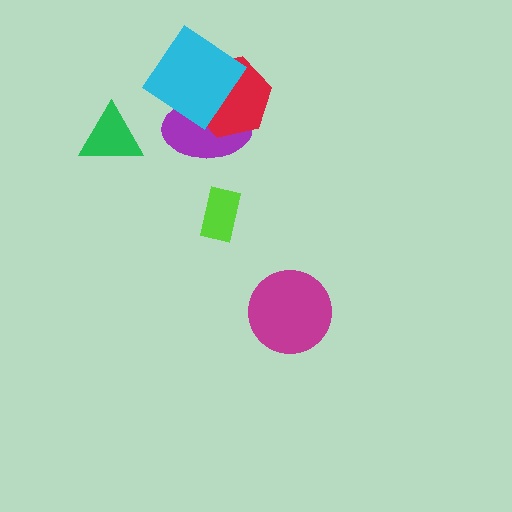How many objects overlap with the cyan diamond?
2 objects overlap with the cyan diamond.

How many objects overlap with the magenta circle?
0 objects overlap with the magenta circle.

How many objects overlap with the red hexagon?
2 objects overlap with the red hexagon.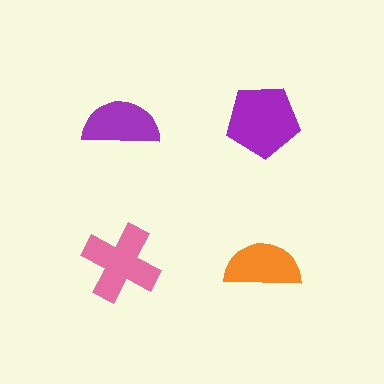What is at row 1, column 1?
A purple semicircle.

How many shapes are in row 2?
2 shapes.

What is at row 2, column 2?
An orange semicircle.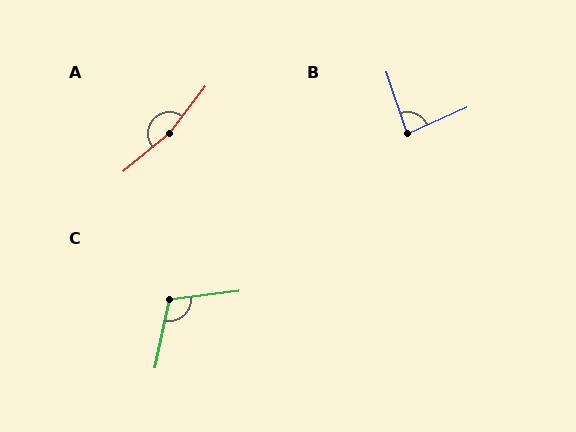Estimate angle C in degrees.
Approximately 109 degrees.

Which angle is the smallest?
B, at approximately 84 degrees.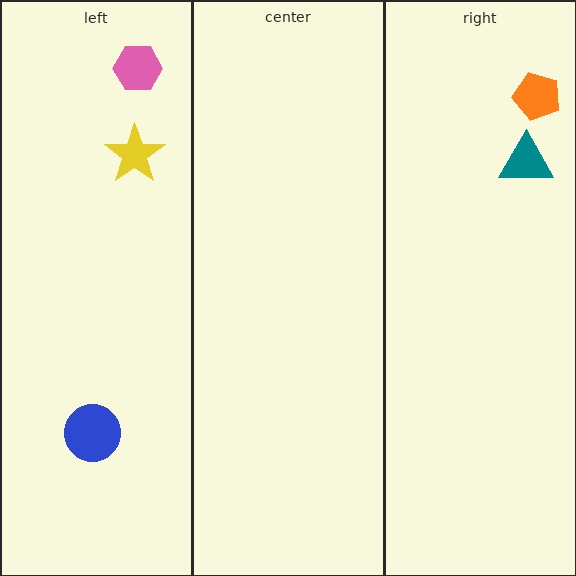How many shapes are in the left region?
3.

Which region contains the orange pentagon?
The right region.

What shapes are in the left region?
The pink hexagon, the blue circle, the yellow star.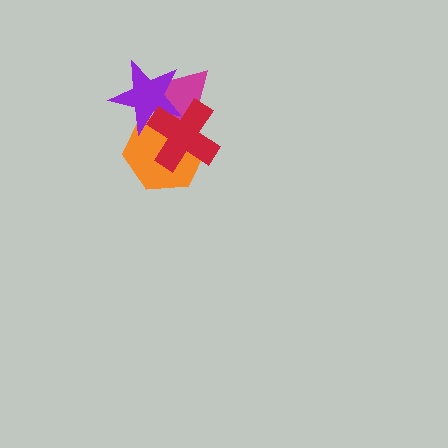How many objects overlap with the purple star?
3 objects overlap with the purple star.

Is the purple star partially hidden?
Yes, it is partially covered by another shape.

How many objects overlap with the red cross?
3 objects overlap with the red cross.